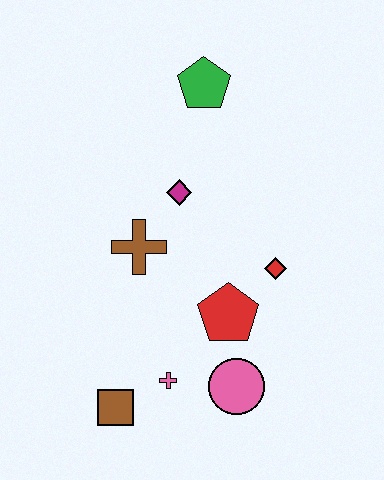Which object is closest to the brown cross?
The magenta diamond is closest to the brown cross.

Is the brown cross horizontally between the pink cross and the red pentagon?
No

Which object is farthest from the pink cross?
The green pentagon is farthest from the pink cross.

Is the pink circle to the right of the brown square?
Yes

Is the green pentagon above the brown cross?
Yes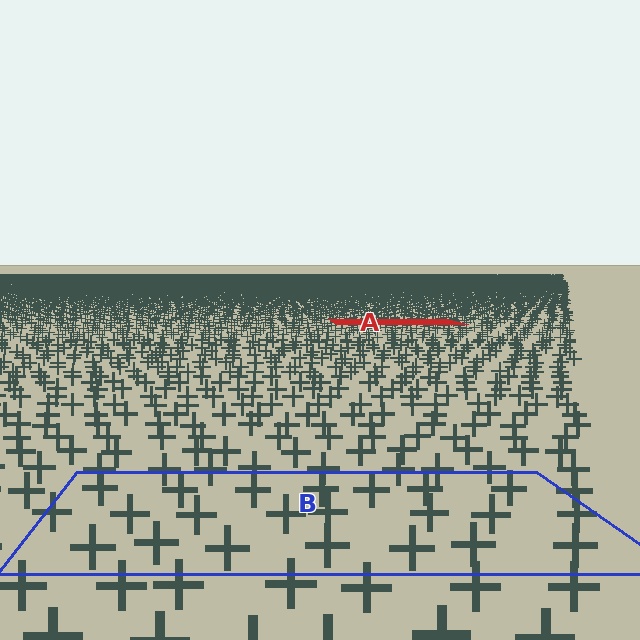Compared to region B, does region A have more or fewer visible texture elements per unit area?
Region A has more texture elements per unit area — they are packed more densely because it is farther away.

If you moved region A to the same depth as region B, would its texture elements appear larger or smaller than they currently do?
They would appear larger. At a closer depth, the same texture elements are projected at a bigger on-screen size.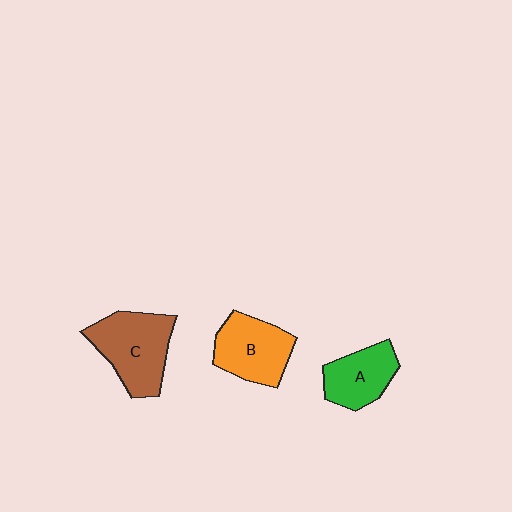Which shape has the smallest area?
Shape A (green).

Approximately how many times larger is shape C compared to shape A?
Approximately 1.4 times.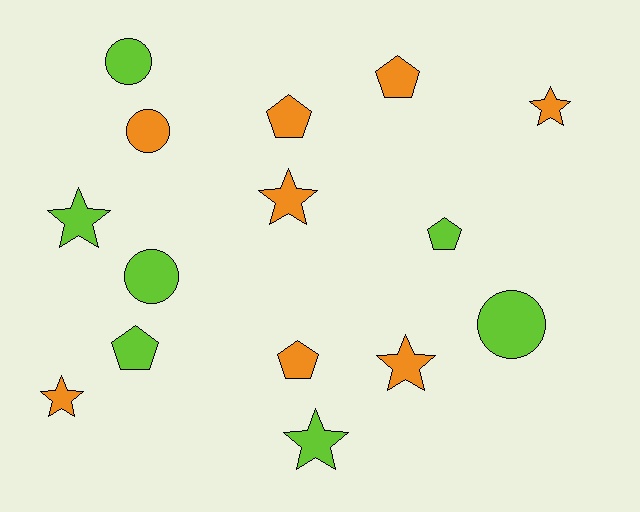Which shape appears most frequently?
Star, with 6 objects.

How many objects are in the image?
There are 15 objects.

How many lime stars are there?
There are 2 lime stars.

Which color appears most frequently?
Orange, with 8 objects.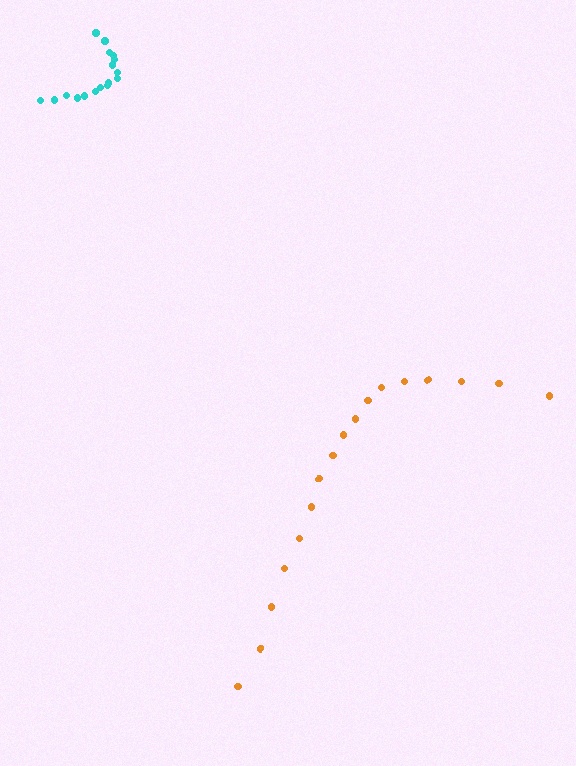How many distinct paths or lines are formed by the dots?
There are 2 distinct paths.